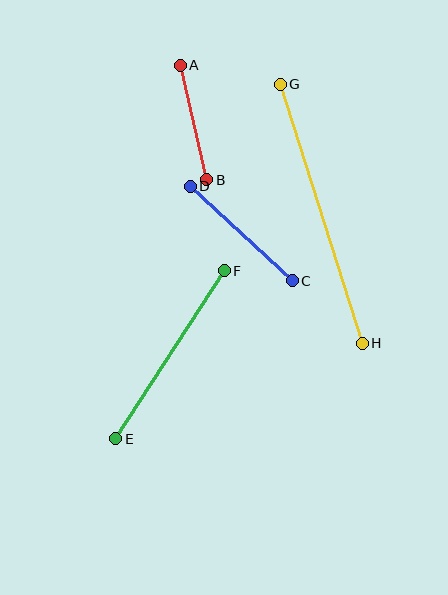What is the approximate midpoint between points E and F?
The midpoint is at approximately (170, 355) pixels.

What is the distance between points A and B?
The distance is approximately 118 pixels.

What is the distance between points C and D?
The distance is approximately 139 pixels.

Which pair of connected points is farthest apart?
Points G and H are farthest apart.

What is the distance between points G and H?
The distance is approximately 272 pixels.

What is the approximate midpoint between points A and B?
The midpoint is at approximately (193, 123) pixels.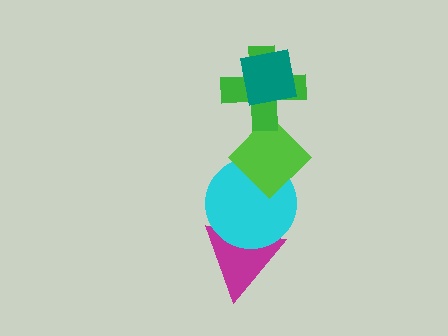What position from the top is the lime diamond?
The lime diamond is 3rd from the top.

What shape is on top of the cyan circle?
The lime diamond is on top of the cyan circle.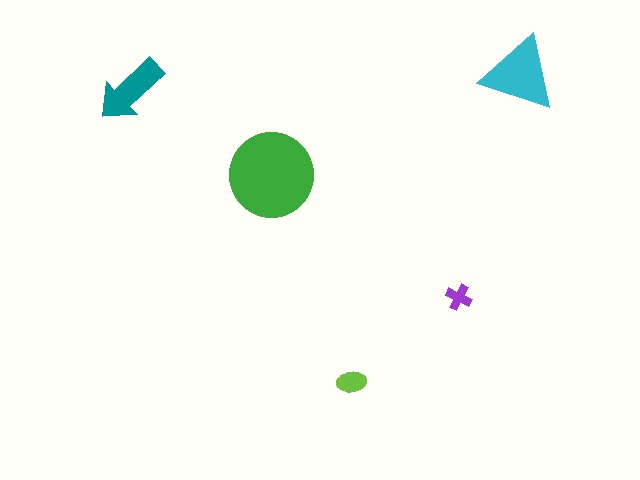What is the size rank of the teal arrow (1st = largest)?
3rd.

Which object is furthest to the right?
The cyan triangle is rightmost.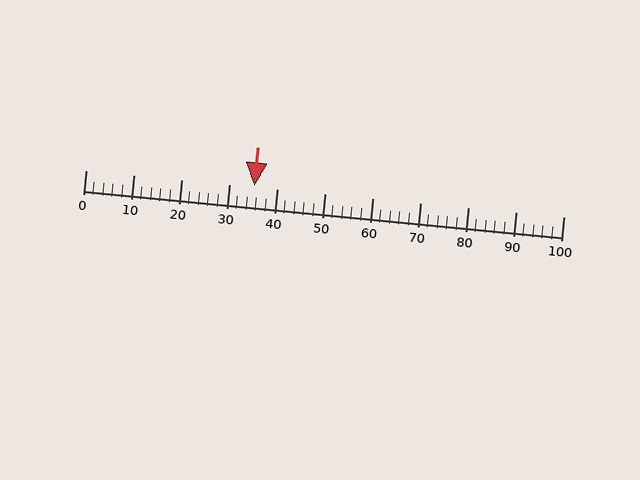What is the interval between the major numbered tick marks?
The major tick marks are spaced 10 units apart.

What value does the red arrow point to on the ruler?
The red arrow points to approximately 35.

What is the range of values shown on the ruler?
The ruler shows values from 0 to 100.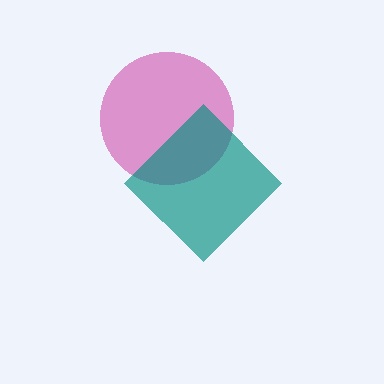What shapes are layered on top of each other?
The layered shapes are: a magenta circle, a teal diamond.